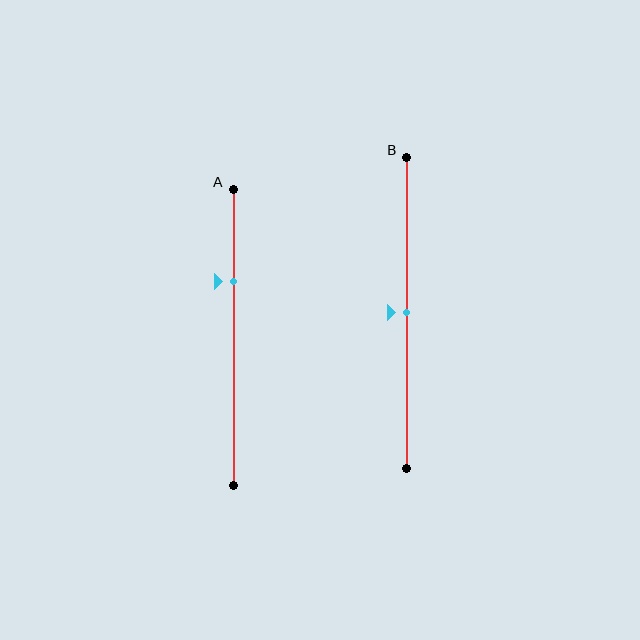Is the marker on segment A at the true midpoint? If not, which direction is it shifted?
No, the marker on segment A is shifted upward by about 19% of the segment length.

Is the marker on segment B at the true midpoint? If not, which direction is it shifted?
Yes, the marker on segment B is at the true midpoint.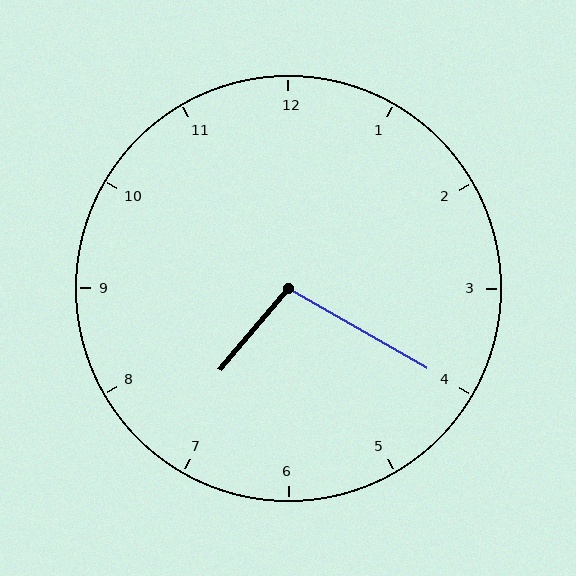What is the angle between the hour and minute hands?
Approximately 100 degrees.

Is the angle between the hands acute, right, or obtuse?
It is obtuse.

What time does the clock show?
7:20.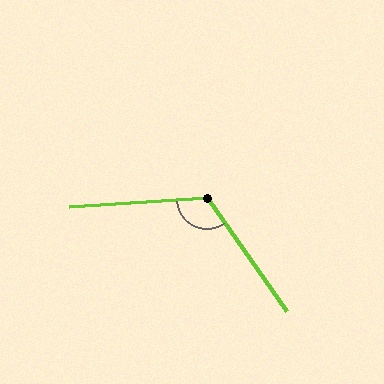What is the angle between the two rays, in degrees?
Approximately 122 degrees.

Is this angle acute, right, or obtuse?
It is obtuse.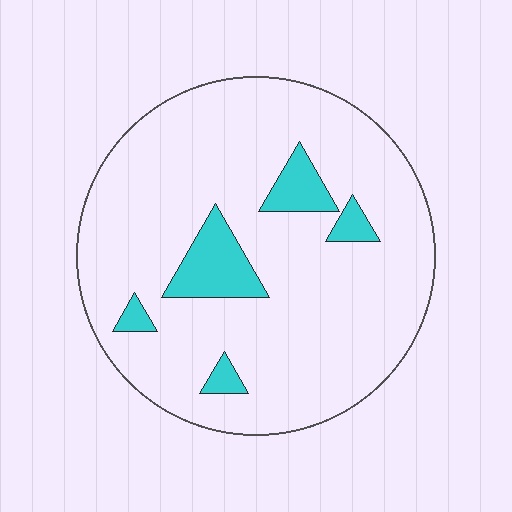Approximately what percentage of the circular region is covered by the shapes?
Approximately 10%.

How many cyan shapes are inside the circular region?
5.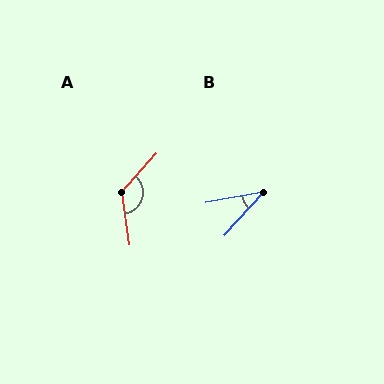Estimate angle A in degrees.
Approximately 130 degrees.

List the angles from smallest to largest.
B (37°), A (130°).